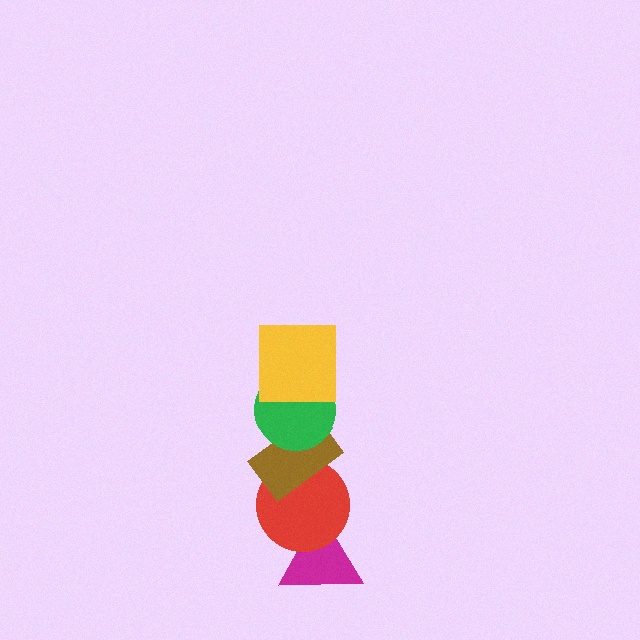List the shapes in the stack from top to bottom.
From top to bottom: the yellow square, the green circle, the brown rectangle, the red circle, the magenta triangle.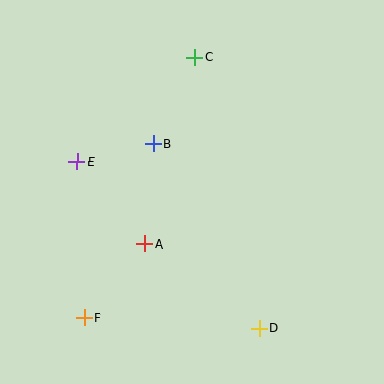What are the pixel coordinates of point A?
Point A is at (145, 244).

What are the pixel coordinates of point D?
Point D is at (259, 328).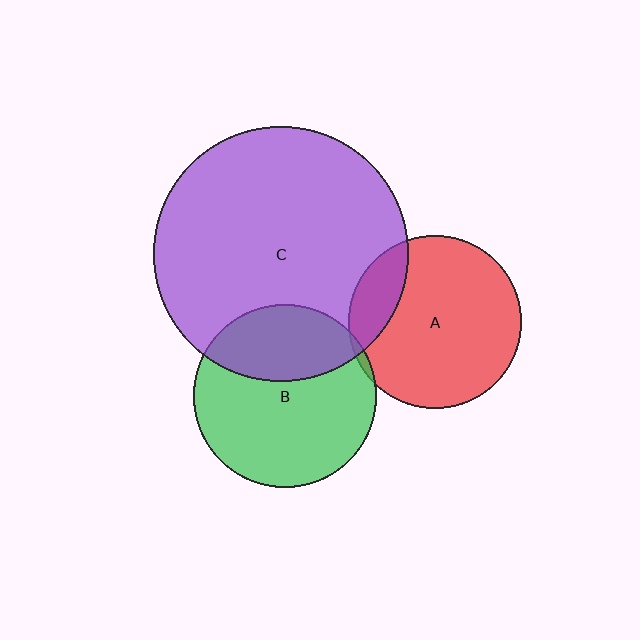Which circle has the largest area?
Circle C (purple).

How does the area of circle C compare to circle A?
Approximately 2.2 times.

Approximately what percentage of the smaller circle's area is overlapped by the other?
Approximately 35%.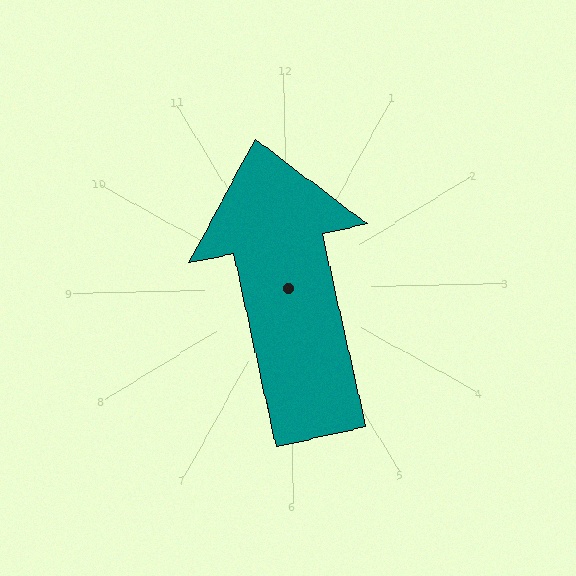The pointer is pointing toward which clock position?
Roughly 12 o'clock.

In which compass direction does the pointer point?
North.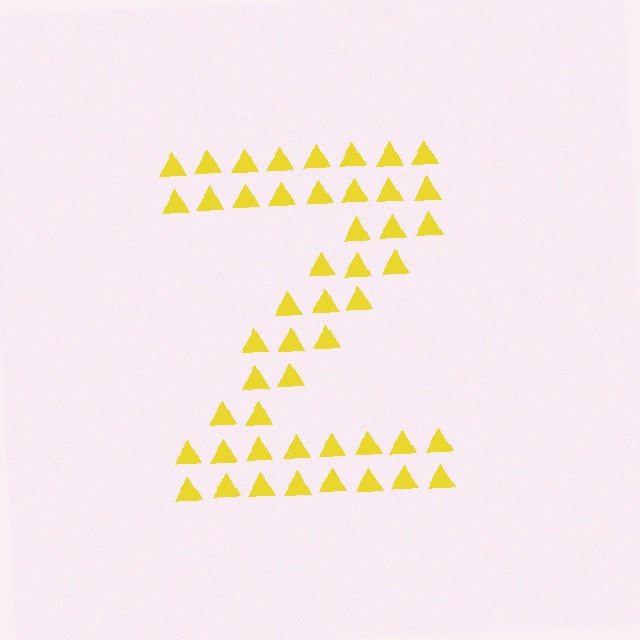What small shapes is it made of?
It is made of small triangles.